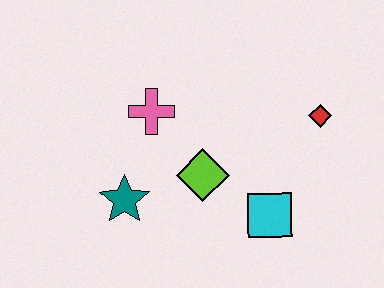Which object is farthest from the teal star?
The red diamond is farthest from the teal star.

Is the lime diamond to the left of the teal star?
No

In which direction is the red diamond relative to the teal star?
The red diamond is to the right of the teal star.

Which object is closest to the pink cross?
The lime diamond is closest to the pink cross.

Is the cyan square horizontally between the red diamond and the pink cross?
Yes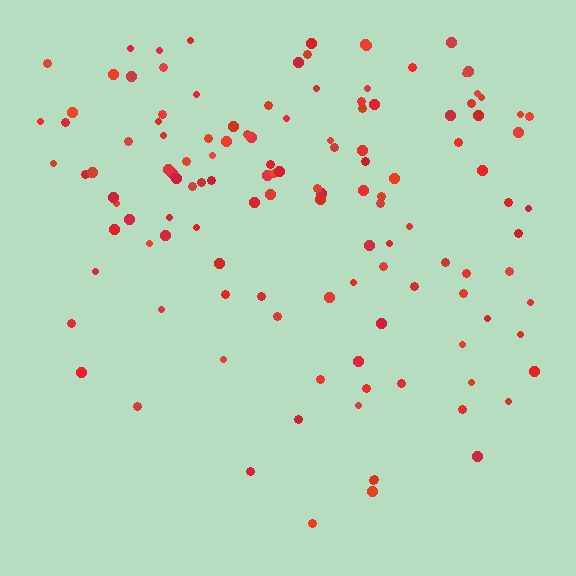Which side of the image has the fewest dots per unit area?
The bottom.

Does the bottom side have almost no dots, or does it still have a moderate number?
Still a moderate number, just noticeably fewer than the top.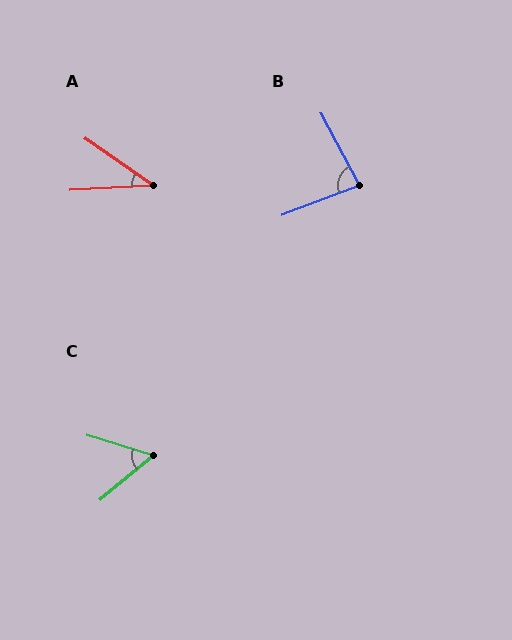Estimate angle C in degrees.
Approximately 56 degrees.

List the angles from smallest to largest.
A (38°), C (56°), B (83°).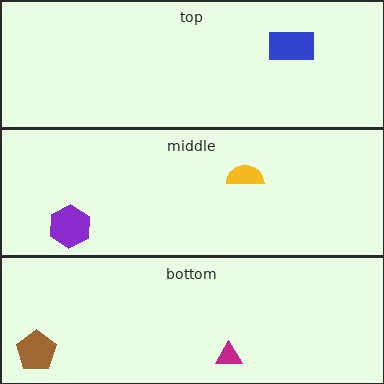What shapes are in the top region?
The blue rectangle.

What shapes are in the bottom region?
The magenta triangle, the brown pentagon.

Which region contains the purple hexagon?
The middle region.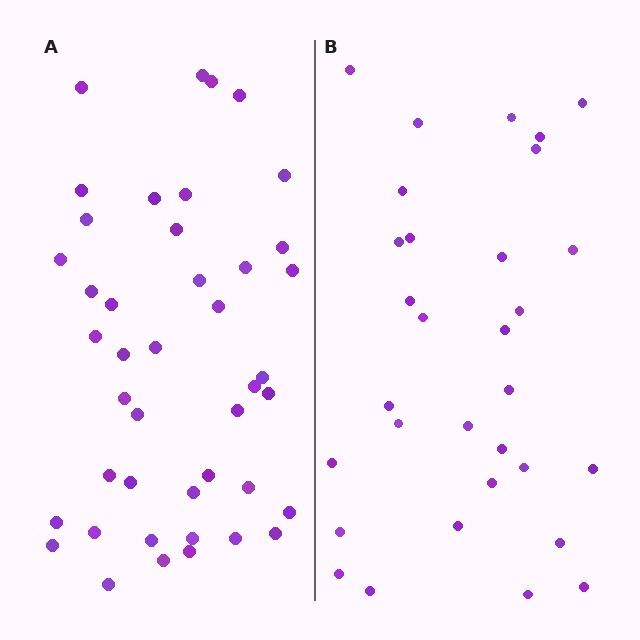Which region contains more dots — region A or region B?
Region A (the left region) has more dots.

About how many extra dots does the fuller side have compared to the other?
Region A has roughly 12 or so more dots than region B.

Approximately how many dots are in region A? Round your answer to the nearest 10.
About 40 dots. (The exact count is 43, which rounds to 40.)